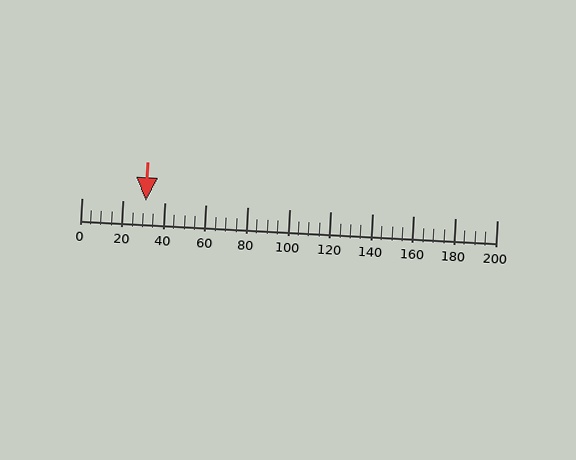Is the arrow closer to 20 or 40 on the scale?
The arrow is closer to 40.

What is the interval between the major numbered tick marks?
The major tick marks are spaced 20 units apart.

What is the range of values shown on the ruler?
The ruler shows values from 0 to 200.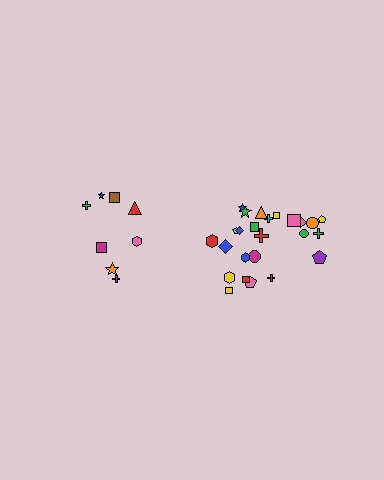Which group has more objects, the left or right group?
The right group.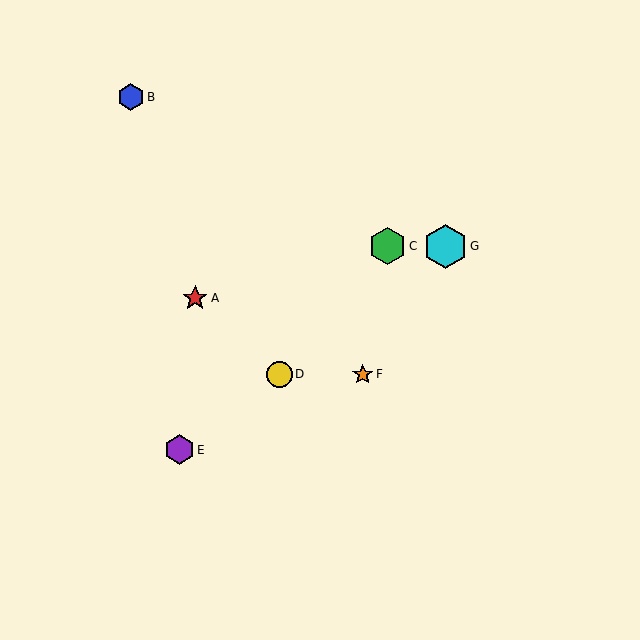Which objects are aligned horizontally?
Objects D, F are aligned horizontally.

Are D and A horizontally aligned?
No, D is at y≈374 and A is at y≈298.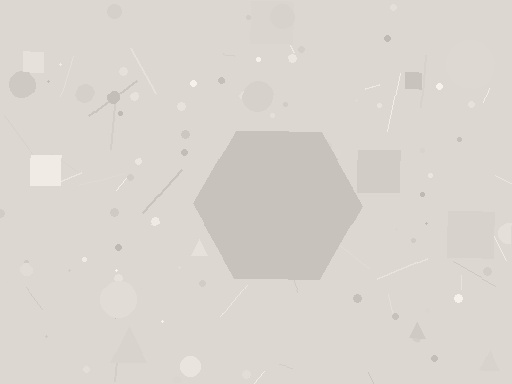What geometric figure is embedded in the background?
A hexagon is embedded in the background.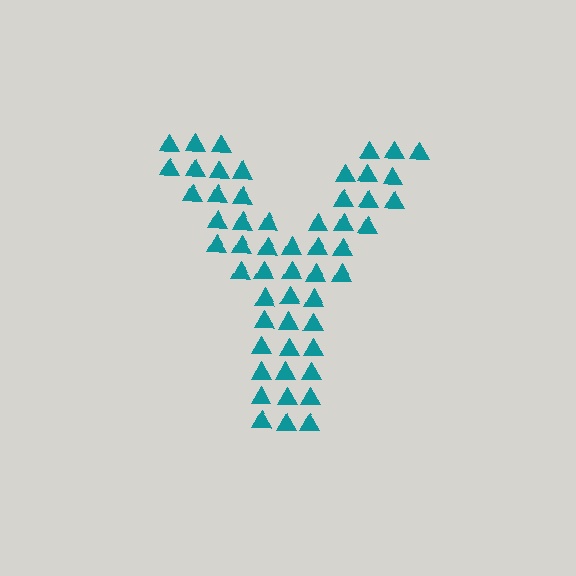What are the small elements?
The small elements are triangles.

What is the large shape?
The large shape is the letter Y.